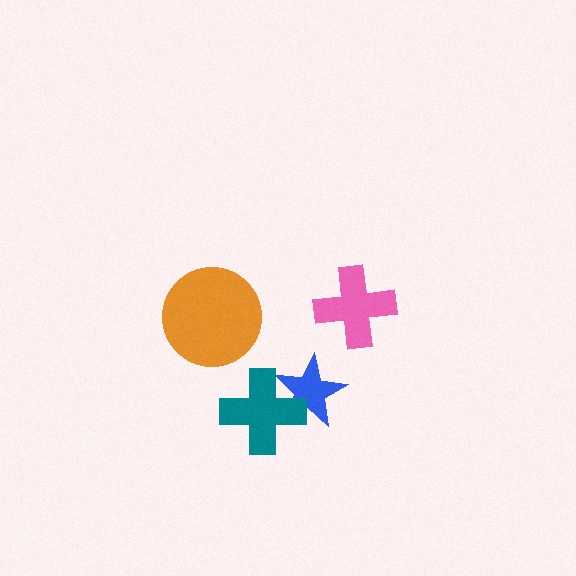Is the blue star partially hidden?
Yes, it is partially covered by another shape.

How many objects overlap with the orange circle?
0 objects overlap with the orange circle.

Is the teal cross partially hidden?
No, no other shape covers it.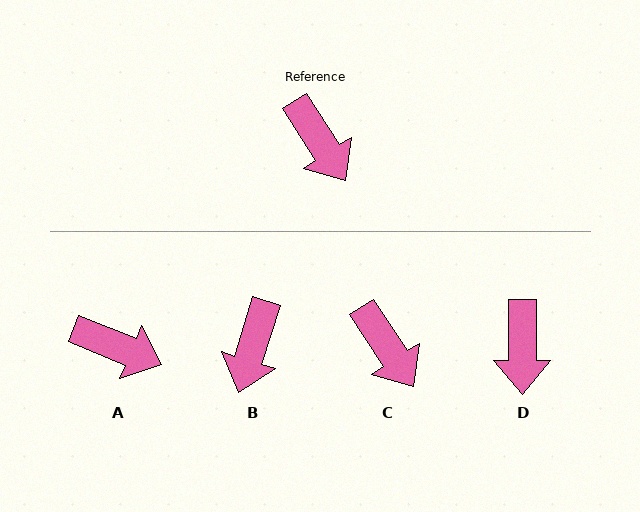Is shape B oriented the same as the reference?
No, it is off by about 50 degrees.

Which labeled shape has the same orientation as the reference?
C.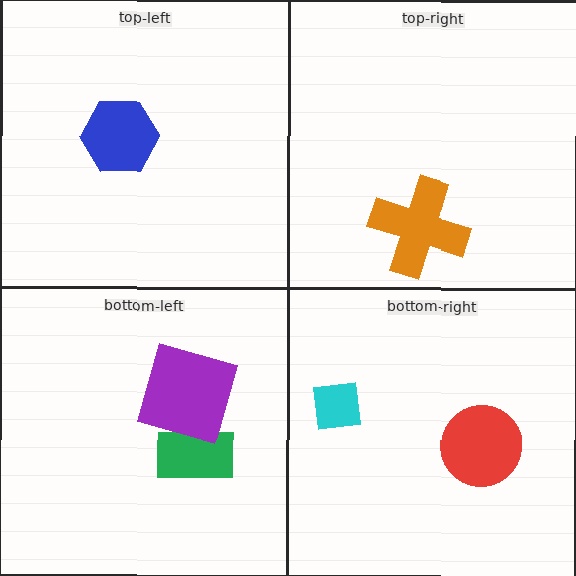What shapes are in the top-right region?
The orange cross.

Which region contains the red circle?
The bottom-right region.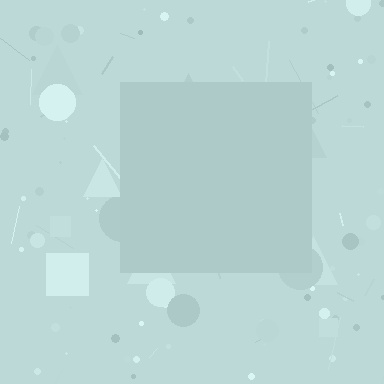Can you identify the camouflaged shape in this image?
The camouflaged shape is a square.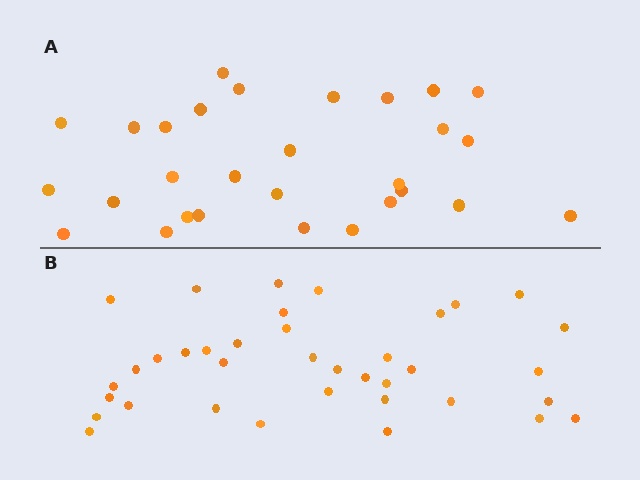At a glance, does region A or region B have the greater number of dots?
Region B (the bottom region) has more dots.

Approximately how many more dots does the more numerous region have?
Region B has roughly 8 or so more dots than region A.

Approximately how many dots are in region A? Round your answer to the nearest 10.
About 30 dots. (The exact count is 29, which rounds to 30.)